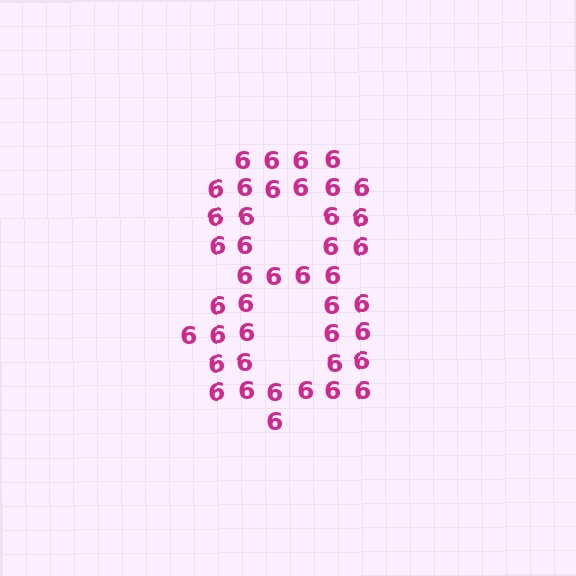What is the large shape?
The large shape is the digit 8.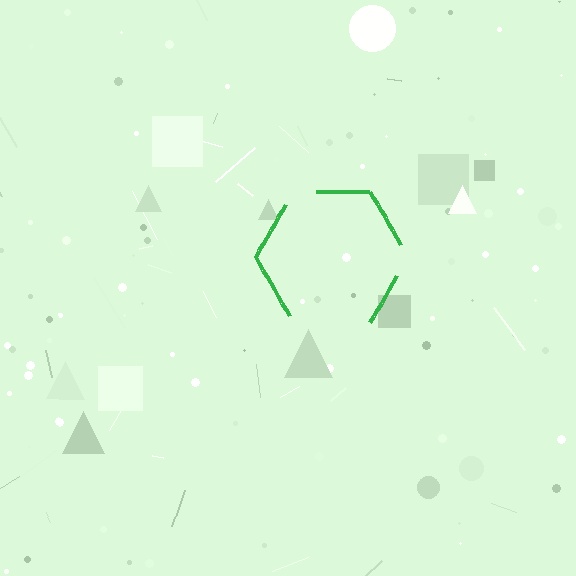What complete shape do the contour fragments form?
The contour fragments form a hexagon.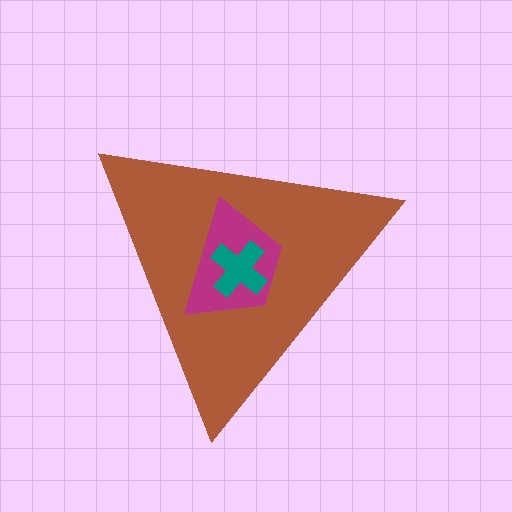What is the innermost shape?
The teal cross.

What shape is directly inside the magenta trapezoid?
The teal cross.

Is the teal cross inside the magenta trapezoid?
Yes.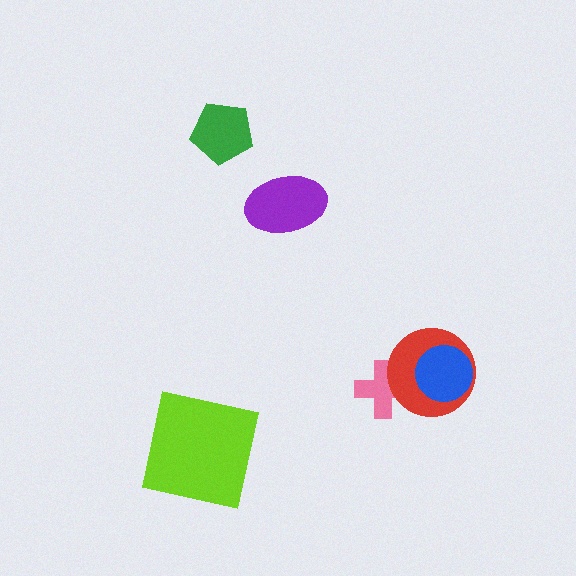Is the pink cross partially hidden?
Yes, it is partially covered by another shape.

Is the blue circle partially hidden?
No, no other shape covers it.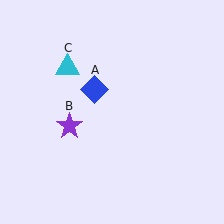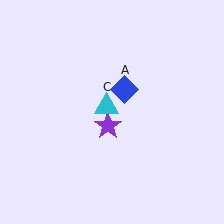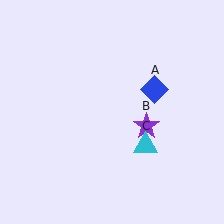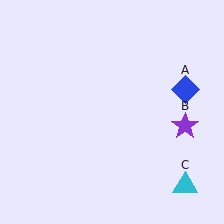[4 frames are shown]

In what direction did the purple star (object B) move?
The purple star (object B) moved right.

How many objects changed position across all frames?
3 objects changed position: blue diamond (object A), purple star (object B), cyan triangle (object C).